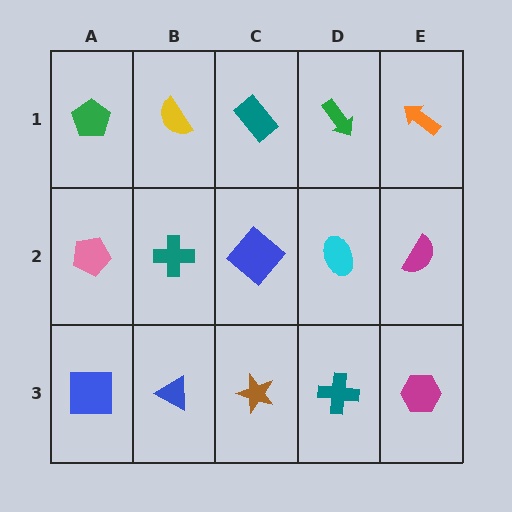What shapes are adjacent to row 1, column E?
A magenta semicircle (row 2, column E), a green arrow (row 1, column D).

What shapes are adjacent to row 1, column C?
A blue diamond (row 2, column C), a yellow semicircle (row 1, column B), a green arrow (row 1, column D).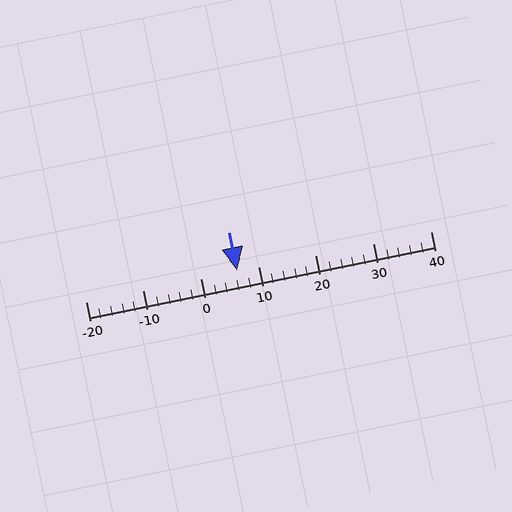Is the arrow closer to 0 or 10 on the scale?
The arrow is closer to 10.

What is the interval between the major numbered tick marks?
The major tick marks are spaced 10 units apart.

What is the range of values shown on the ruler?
The ruler shows values from -20 to 40.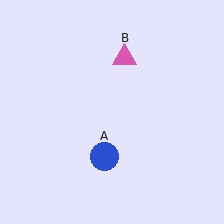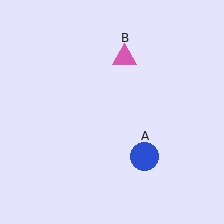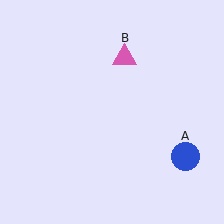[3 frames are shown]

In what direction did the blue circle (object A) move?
The blue circle (object A) moved right.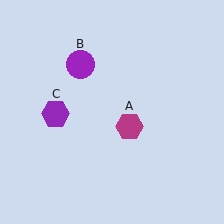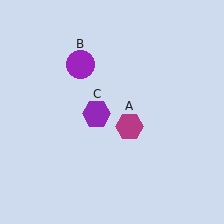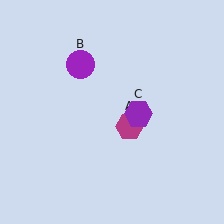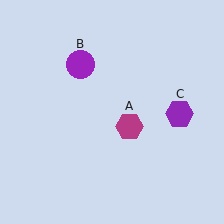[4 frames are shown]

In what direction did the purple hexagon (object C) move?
The purple hexagon (object C) moved right.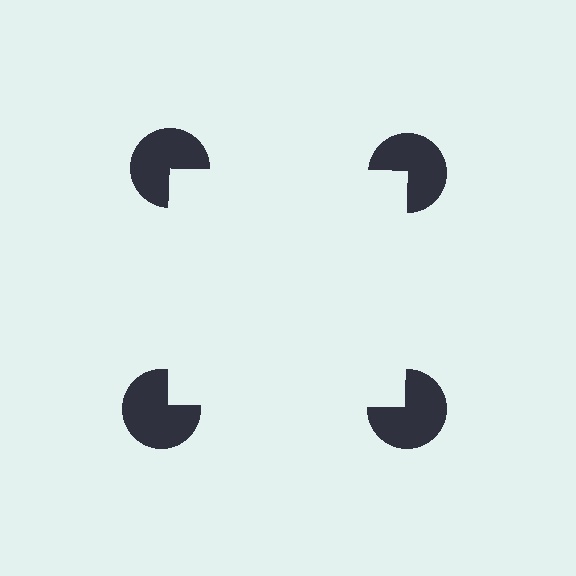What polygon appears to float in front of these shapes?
An illusory square — its edges are inferred from the aligned wedge cuts in the pac-man discs, not physically drawn.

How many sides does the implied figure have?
4 sides.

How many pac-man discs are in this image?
There are 4 — one at each vertex of the illusory square.